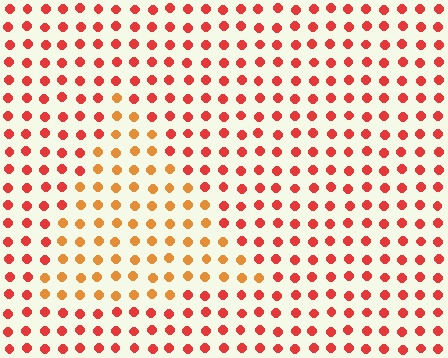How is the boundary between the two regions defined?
The boundary is defined purely by a slight shift in hue (about 31 degrees). Spacing, size, and orientation are identical on both sides.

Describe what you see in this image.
The image is filled with small red elements in a uniform arrangement. A triangle-shaped region is visible where the elements are tinted to a slightly different hue, forming a subtle color boundary.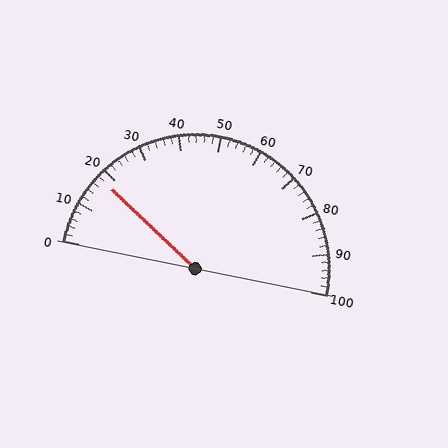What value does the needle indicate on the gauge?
The needle indicates approximately 18.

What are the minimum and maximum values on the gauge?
The gauge ranges from 0 to 100.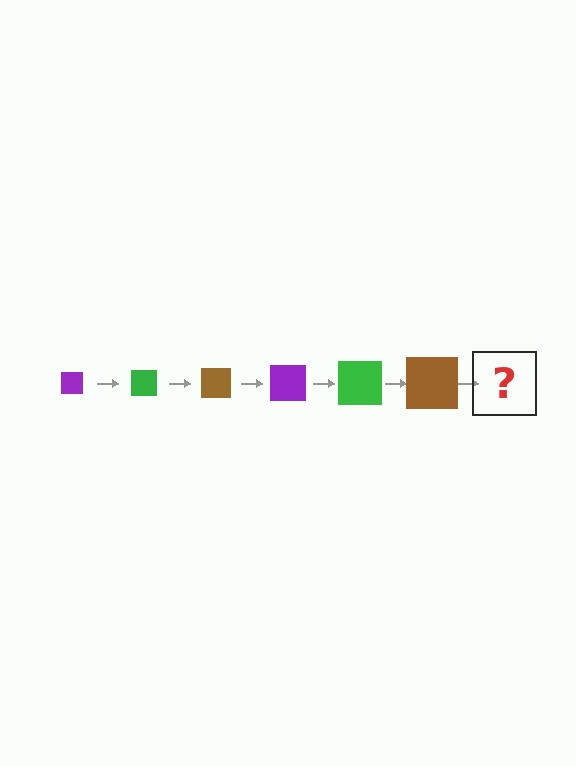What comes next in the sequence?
The next element should be a purple square, larger than the previous one.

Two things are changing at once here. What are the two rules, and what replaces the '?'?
The two rules are that the square grows larger each step and the color cycles through purple, green, and brown. The '?' should be a purple square, larger than the previous one.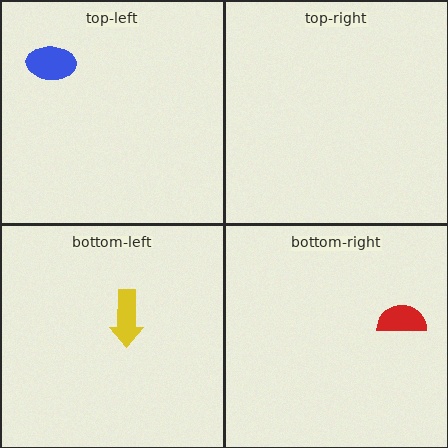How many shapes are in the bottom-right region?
1.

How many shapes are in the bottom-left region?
1.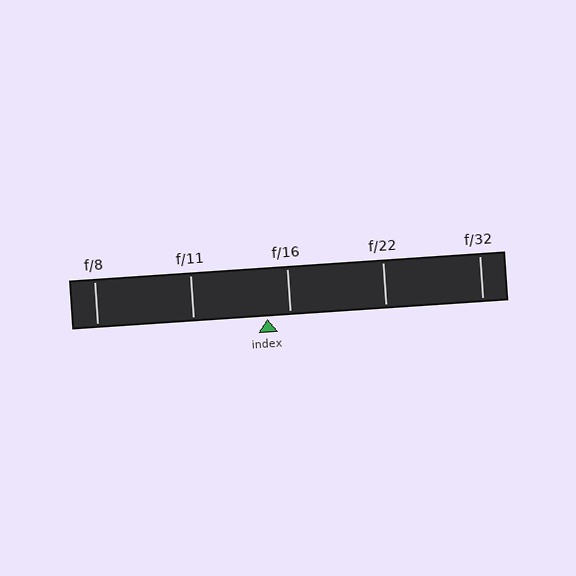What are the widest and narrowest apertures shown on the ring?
The widest aperture shown is f/8 and the narrowest is f/32.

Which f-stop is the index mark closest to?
The index mark is closest to f/16.